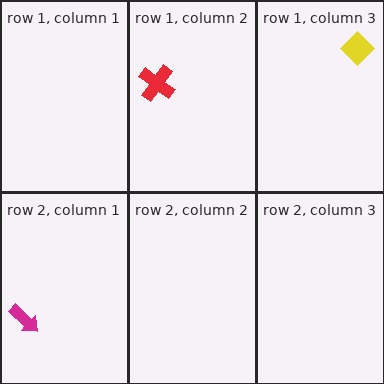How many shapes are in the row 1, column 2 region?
1.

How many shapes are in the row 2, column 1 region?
1.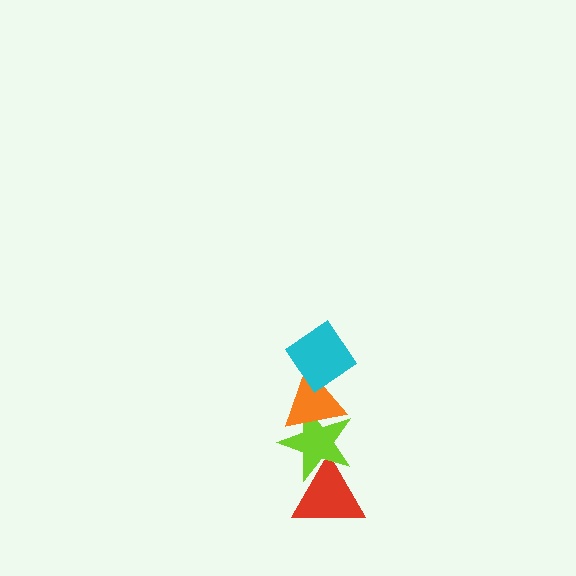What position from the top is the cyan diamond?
The cyan diamond is 1st from the top.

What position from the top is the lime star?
The lime star is 3rd from the top.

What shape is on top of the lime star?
The orange triangle is on top of the lime star.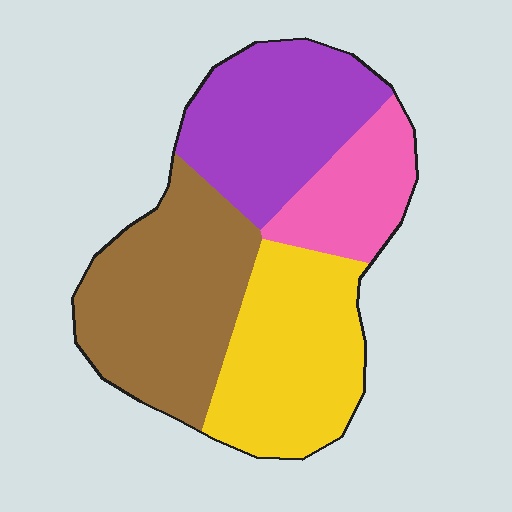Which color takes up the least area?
Pink, at roughly 15%.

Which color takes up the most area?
Brown, at roughly 30%.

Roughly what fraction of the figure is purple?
Purple takes up between a quarter and a half of the figure.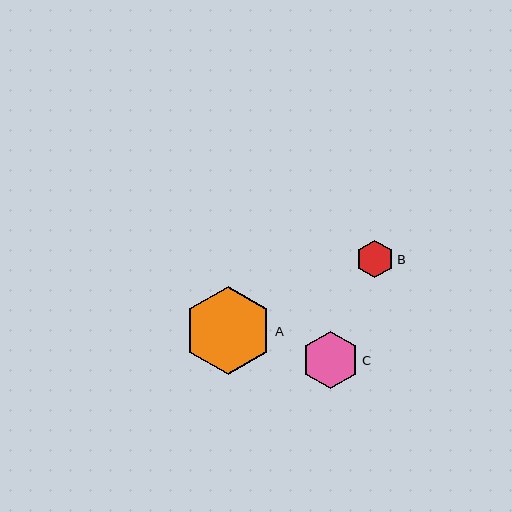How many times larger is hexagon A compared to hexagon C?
Hexagon A is approximately 1.5 times the size of hexagon C.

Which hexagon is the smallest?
Hexagon B is the smallest with a size of approximately 37 pixels.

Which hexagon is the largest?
Hexagon A is the largest with a size of approximately 88 pixels.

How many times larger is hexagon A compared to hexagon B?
Hexagon A is approximately 2.4 times the size of hexagon B.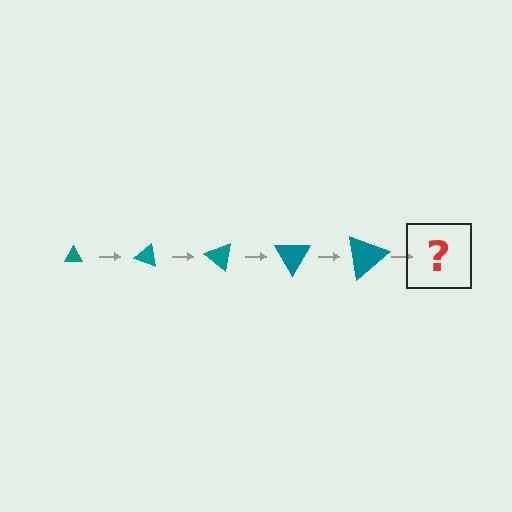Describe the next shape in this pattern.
It should be a triangle, larger than the previous one and rotated 100 degrees from the start.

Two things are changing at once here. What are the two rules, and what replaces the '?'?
The two rules are that the triangle grows larger each step and it rotates 20 degrees each step. The '?' should be a triangle, larger than the previous one and rotated 100 degrees from the start.